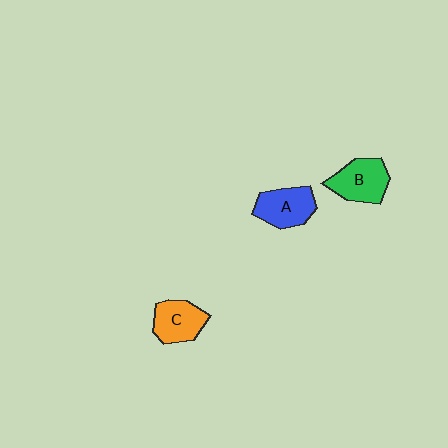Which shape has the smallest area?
Shape C (orange).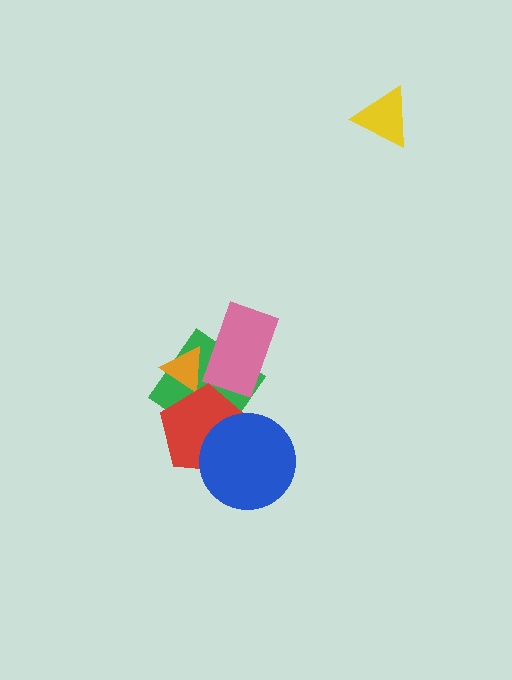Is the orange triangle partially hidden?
Yes, it is partially covered by another shape.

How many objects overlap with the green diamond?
3 objects overlap with the green diamond.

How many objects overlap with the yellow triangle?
0 objects overlap with the yellow triangle.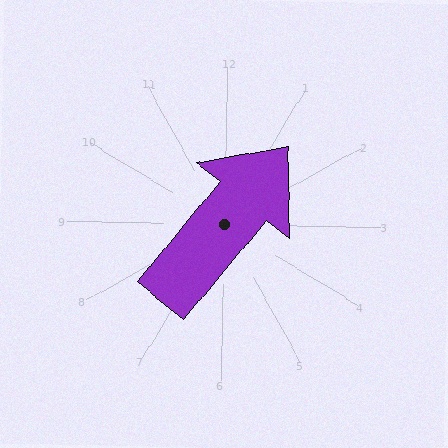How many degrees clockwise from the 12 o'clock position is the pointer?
Approximately 39 degrees.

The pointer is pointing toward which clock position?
Roughly 1 o'clock.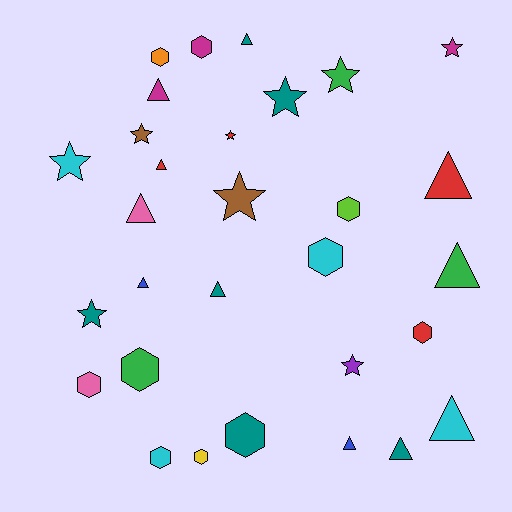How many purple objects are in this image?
There is 1 purple object.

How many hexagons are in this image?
There are 10 hexagons.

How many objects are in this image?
There are 30 objects.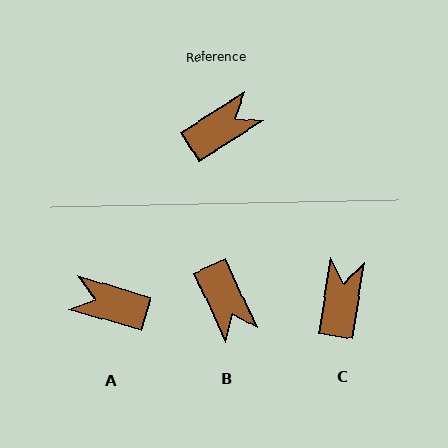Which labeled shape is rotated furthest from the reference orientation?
A, about 132 degrees away.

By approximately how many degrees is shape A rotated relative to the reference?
Approximately 132 degrees counter-clockwise.